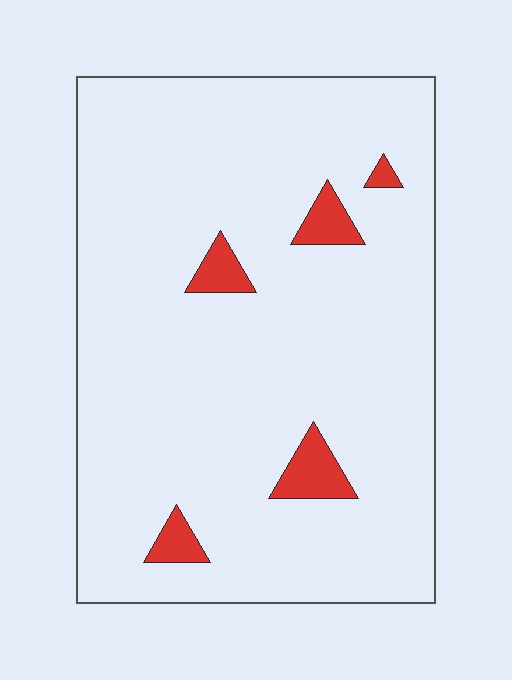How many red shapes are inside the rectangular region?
5.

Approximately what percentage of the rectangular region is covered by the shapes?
Approximately 5%.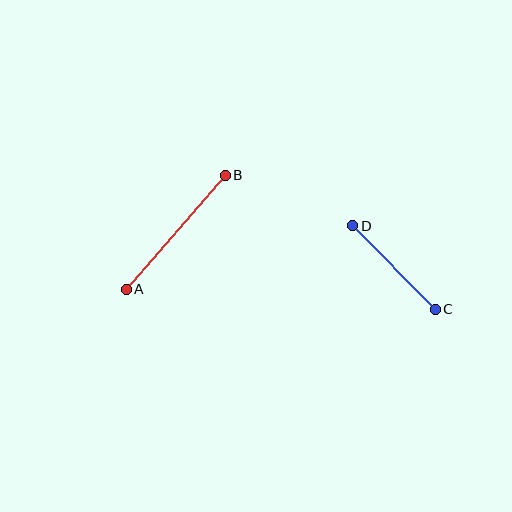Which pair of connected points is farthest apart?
Points A and B are farthest apart.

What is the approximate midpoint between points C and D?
The midpoint is at approximately (394, 268) pixels.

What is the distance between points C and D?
The distance is approximately 117 pixels.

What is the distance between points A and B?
The distance is approximately 151 pixels.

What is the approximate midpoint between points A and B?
The midpoint is at approximately (176, 232) pixels.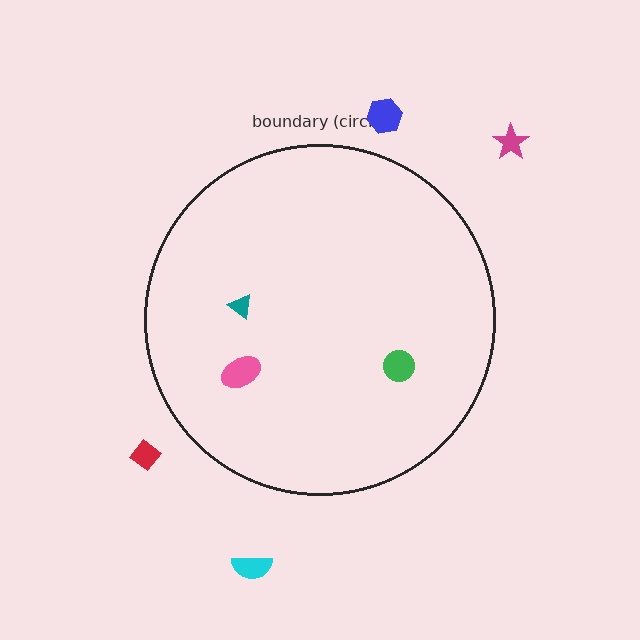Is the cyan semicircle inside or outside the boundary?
Outside.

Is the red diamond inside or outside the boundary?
Outside.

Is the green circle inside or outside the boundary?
Inside.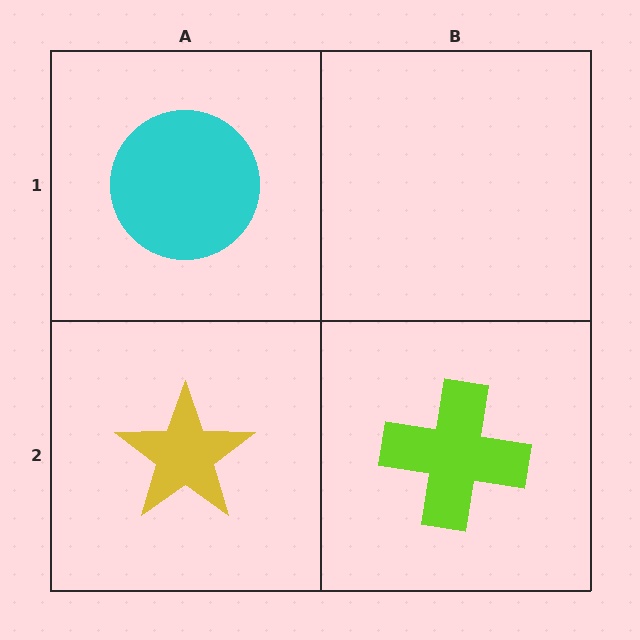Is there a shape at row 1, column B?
No, that cell is empty.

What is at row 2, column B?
A lime cross.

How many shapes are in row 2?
2 shapes.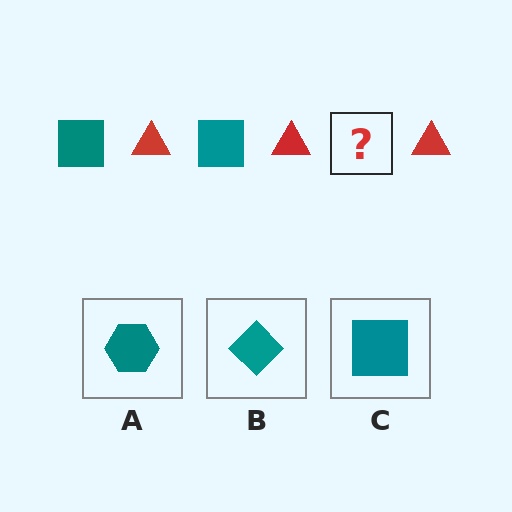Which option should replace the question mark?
Option C.